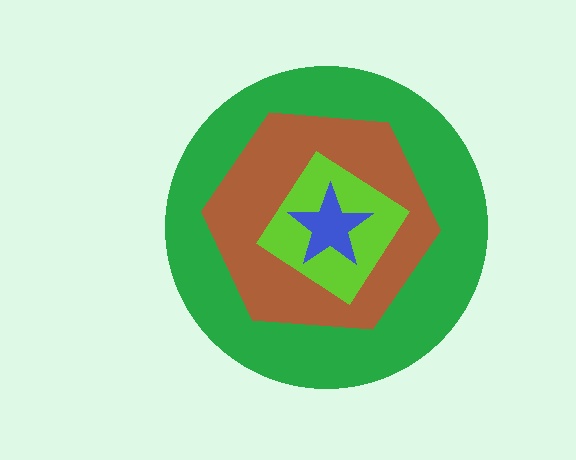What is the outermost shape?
The green circle.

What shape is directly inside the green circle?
The brown hexagon.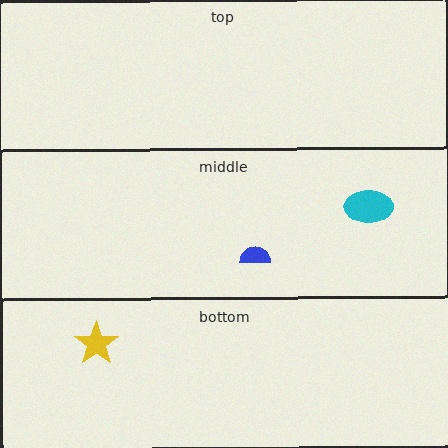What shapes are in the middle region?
The cyan ellipse, the blue semicircle.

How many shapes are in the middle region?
2.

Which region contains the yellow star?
The bottom region.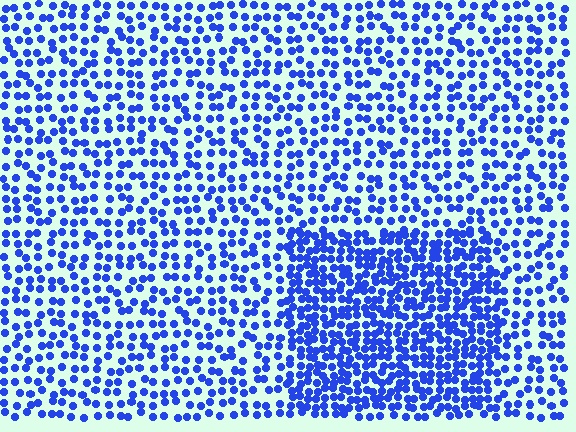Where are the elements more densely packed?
The elements are more densely packed inside the rectangle boundary.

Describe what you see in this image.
The image contains small blue elements arranged at two different densities. A rectangle-shaped region is visible where the elements are more densely packed than the surrounding area.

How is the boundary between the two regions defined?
The boundary is defined by a change in element density (approximately 1.9x ratio). All elements are the same color, size, and shape.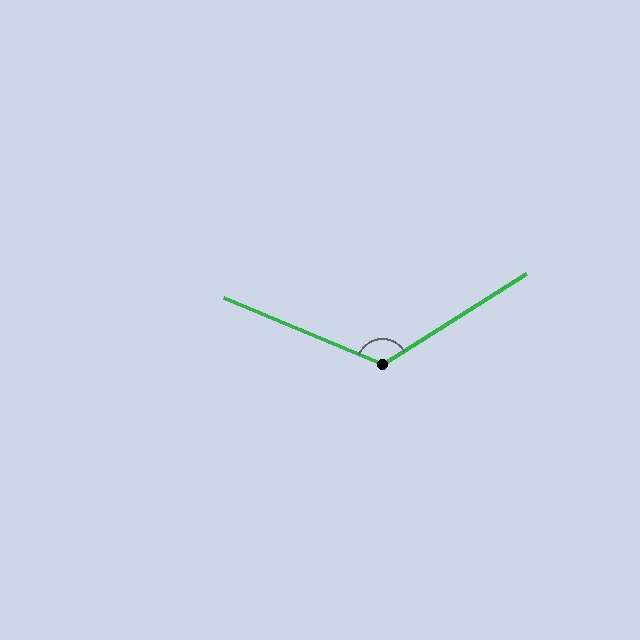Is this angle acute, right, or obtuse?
It is obtuse.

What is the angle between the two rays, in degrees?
Approximately 125 degrees.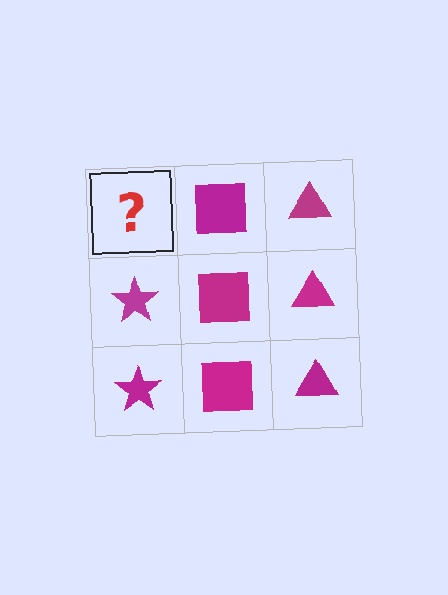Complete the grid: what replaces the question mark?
The question mark should be replaced with a magenta star.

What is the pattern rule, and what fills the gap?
The rule is that each column has a consistent shape. The gap should be filled with a magenta star.